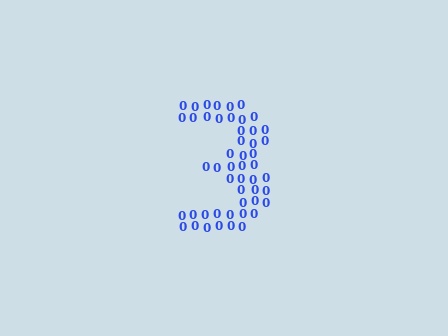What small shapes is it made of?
It is made of small digit 0's.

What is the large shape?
The large shape is the digit 3.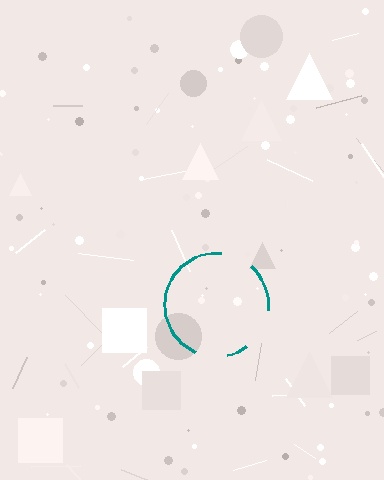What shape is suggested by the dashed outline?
The dashed outline suggests a circle.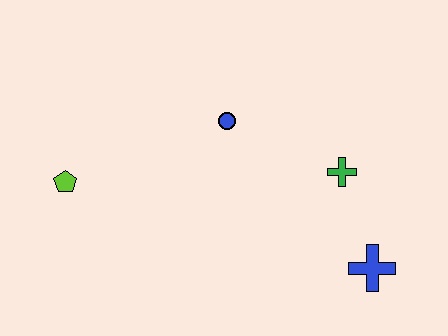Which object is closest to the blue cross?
The green cross is closest to the blue cross.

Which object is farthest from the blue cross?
The lime pentagon is farthest from the blue cross.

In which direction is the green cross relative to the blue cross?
The green cross is above the blue cross.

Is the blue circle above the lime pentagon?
Yes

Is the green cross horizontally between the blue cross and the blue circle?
Yes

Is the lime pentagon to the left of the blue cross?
Yes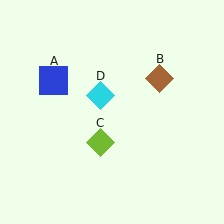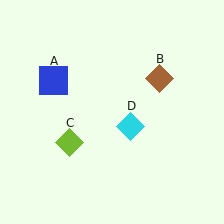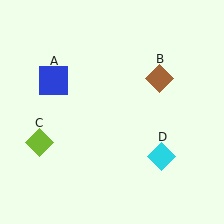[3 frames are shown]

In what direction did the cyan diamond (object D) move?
The cyan diamond (object D) moved down and to the right.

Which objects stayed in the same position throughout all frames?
Blue square (object A) and brown diamond (object B) remained stationary.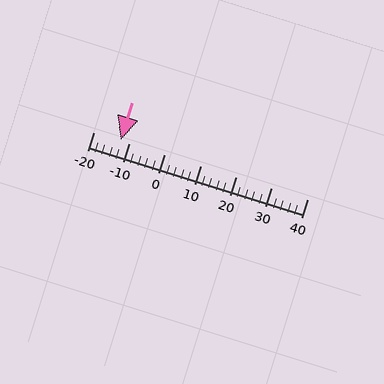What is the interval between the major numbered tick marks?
The major tick marks are spaced 10 units apart.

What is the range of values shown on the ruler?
The ruler shows values from -20 to 40.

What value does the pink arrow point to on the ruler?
The pink arrow points to approximately -12.